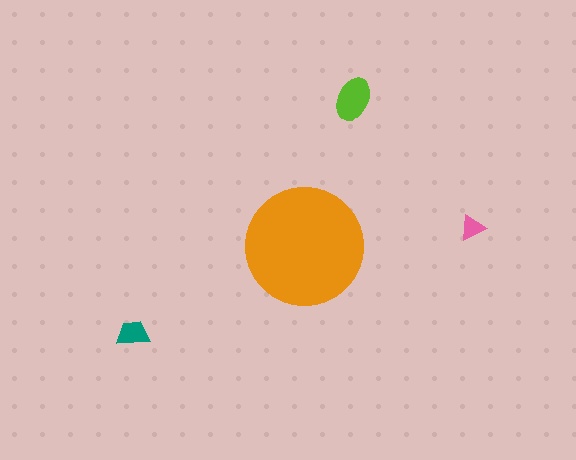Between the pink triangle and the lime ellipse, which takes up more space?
The lime ellipse.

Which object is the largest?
The orange circle.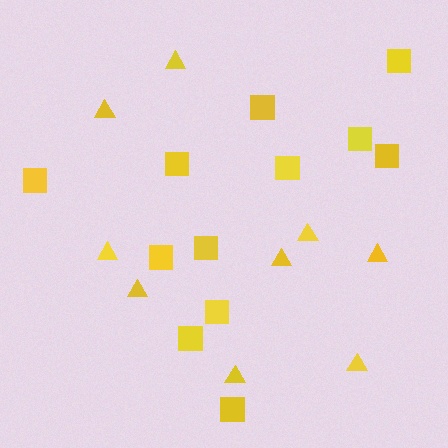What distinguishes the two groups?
There are 2 groups: one group of triangles (9) and one group of squares (12).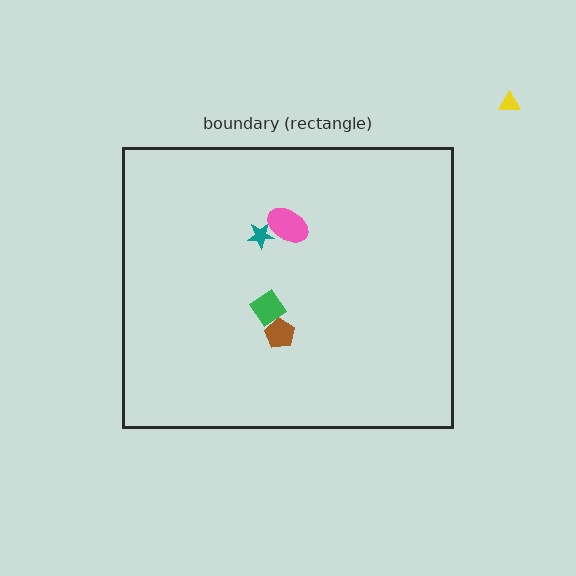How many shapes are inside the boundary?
4 inside, 1 outside.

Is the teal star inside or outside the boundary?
Inside.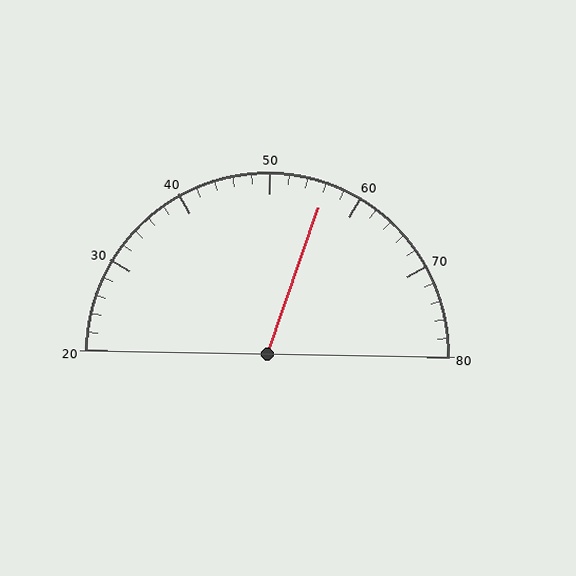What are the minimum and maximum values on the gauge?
The gauge ranges from 20 to 80.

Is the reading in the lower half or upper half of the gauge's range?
The reading is in the upper half of the range (20 to 80).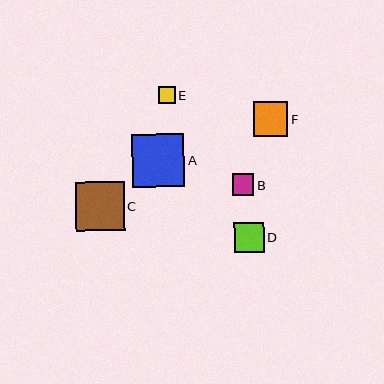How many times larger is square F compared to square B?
Square F is approximately 1.6 times the size of square B.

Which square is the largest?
Square A is the largest with a size of approximately 53 pixels.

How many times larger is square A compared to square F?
Square A is approximately 1.5 times the size of square F.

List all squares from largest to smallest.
From largest to smallest: A, C, F, D, B, E.